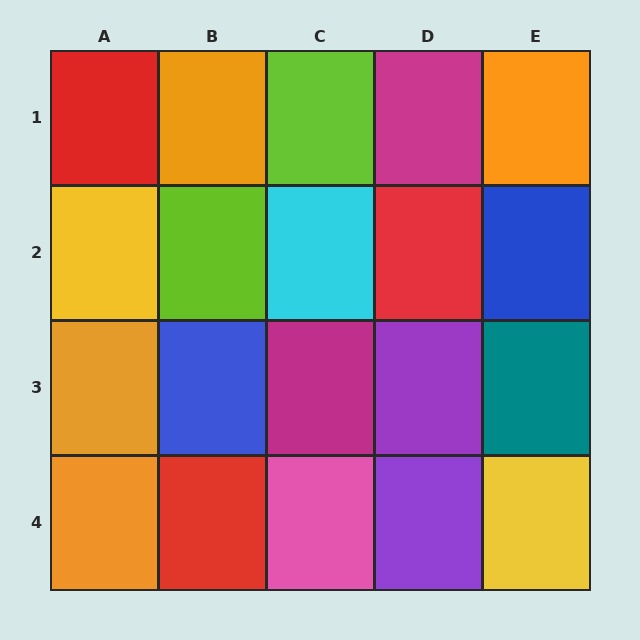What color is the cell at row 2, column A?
Yellow.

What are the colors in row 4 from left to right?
Orange, red, pink, purple, yellow.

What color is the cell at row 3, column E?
Teal.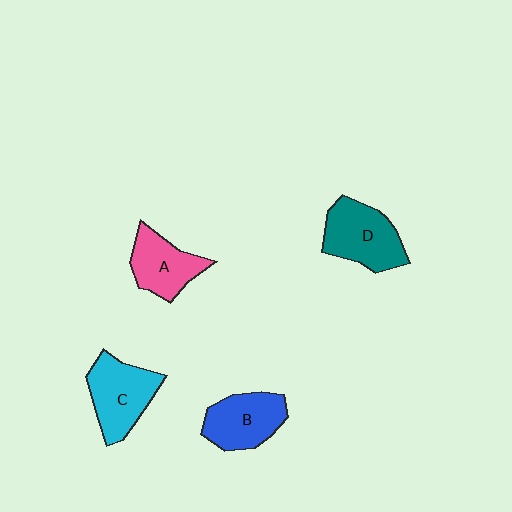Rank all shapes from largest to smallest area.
From largest to smallest: D (teal), C (cyan), B (blue), A (pink).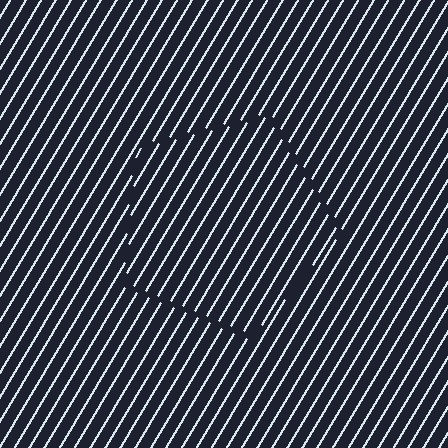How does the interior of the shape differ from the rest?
The interior of the shape contains the same grating, shifted by half a period — the contour is defined by the phase discontinuity where line-ends from the inner and outer gratings abut.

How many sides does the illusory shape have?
5 sides — the line-ends trace a pentagon.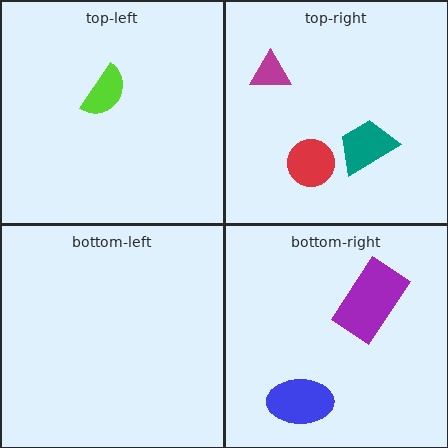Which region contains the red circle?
The top-right region.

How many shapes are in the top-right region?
3.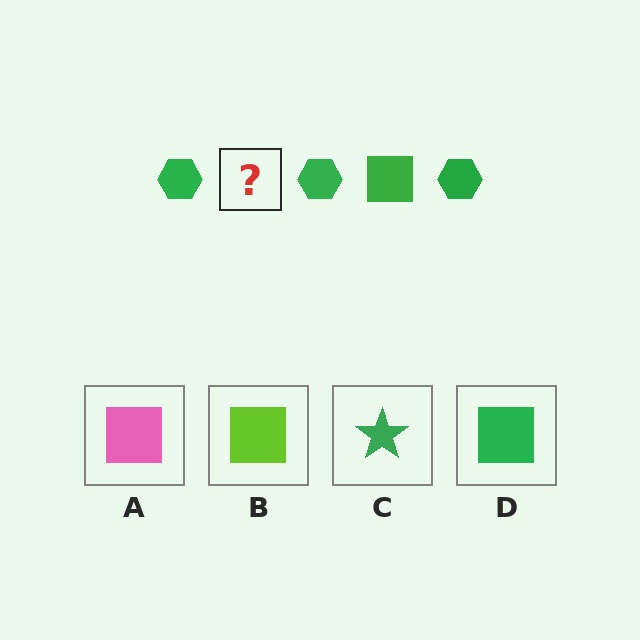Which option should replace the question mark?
Option D.